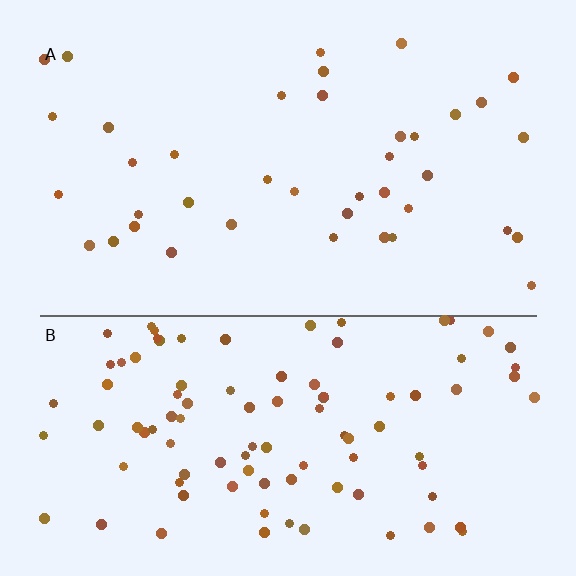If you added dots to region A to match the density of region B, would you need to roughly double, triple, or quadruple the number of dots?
Approximately triple.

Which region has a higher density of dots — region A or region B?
B (the bottom).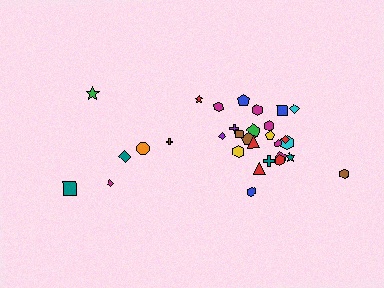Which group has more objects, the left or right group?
The right group.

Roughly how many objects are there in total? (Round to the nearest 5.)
Roughly 30 objects in total.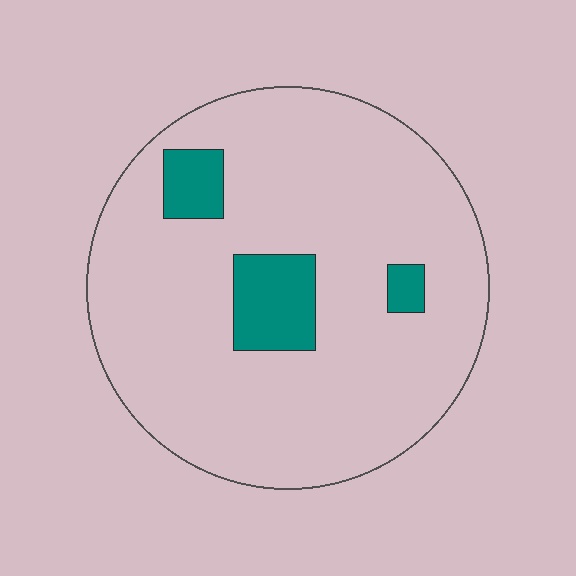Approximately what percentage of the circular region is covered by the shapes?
Approximately 10%.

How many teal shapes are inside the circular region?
3.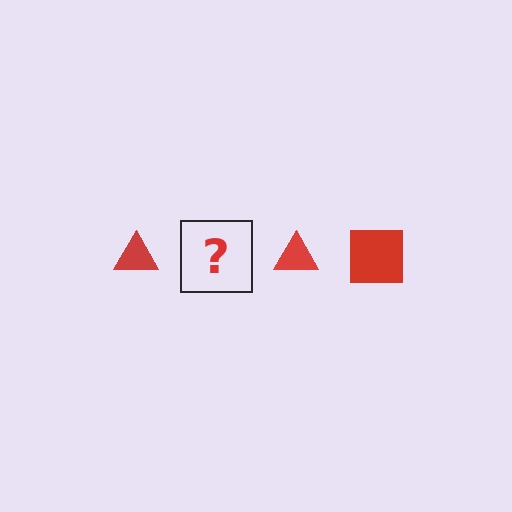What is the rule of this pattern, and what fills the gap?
The rule is that the pattern cycles through triangle, square shapes in red. The gap should be filled with a red square.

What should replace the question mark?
The question mark should be replaced with a red square.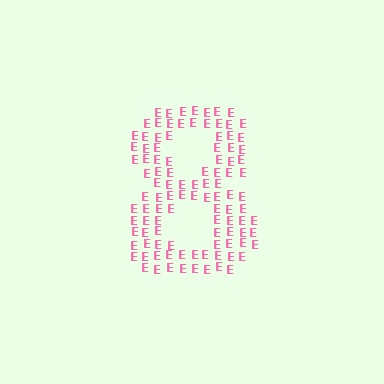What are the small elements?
The small elements are letter E's.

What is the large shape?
The large shape is the digit 8.